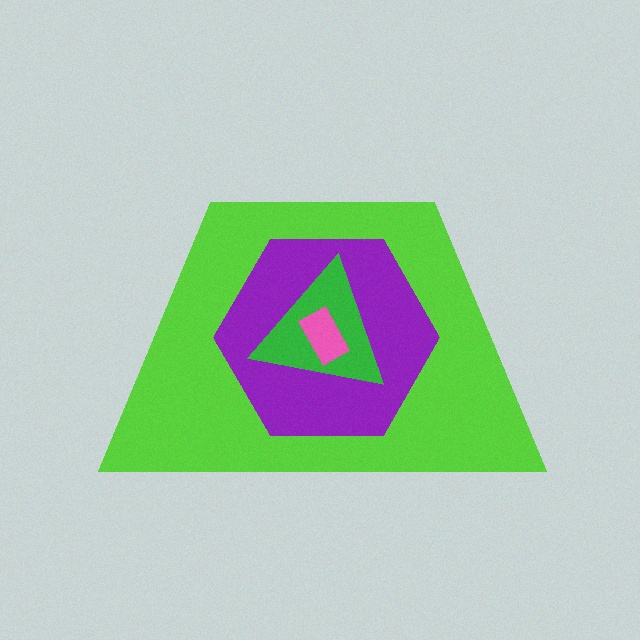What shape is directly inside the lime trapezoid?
The purple hexagon.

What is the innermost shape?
The pink rectangle.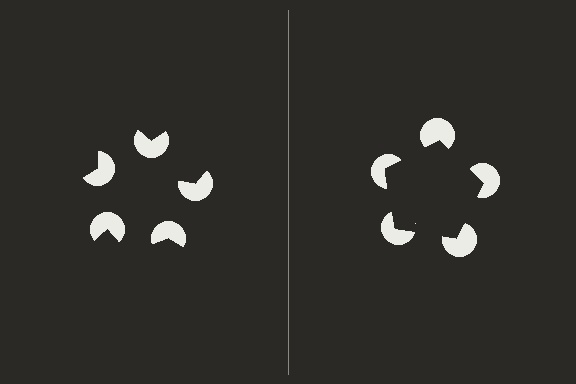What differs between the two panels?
The pac-man discs are positioned identically on both sides; only the wedge orientations differ. On the right they align to a pentagon; on the left they are misaligned.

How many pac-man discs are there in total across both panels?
10 — 5 on each side.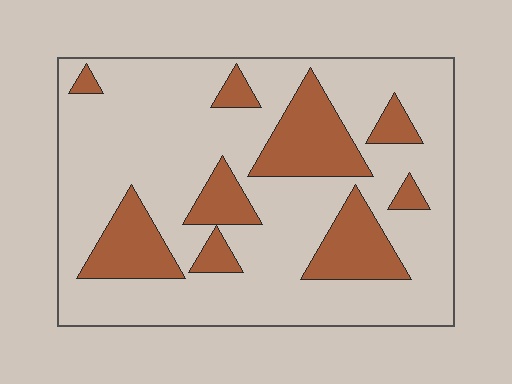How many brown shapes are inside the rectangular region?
9.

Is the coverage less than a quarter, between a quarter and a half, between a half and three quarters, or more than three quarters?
Less than a quarter.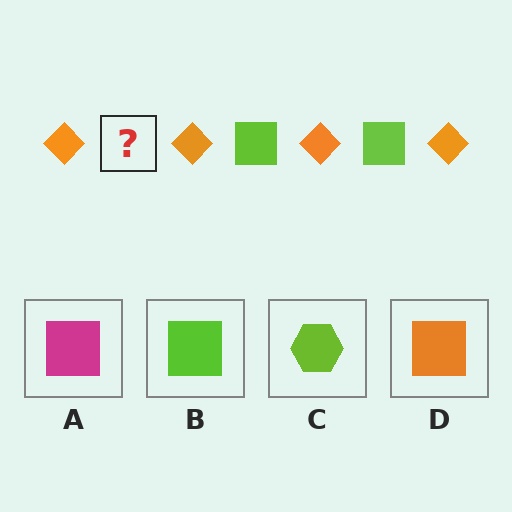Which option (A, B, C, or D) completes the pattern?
B.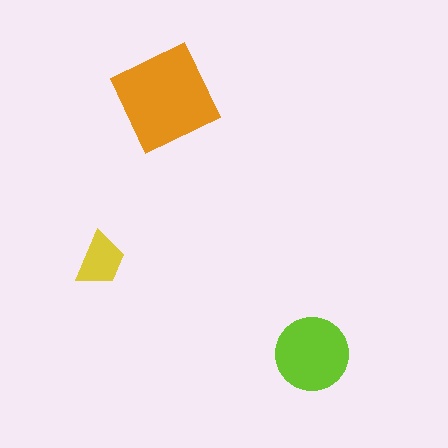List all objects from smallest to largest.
The yellow trapezoid, the lime circle, the orange diamond.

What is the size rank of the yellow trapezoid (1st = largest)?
3rd.